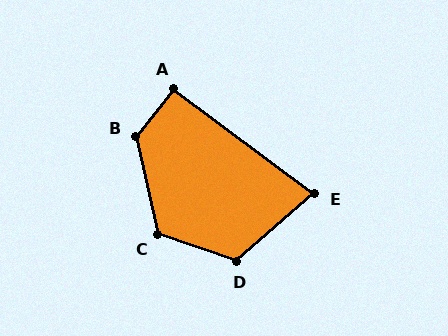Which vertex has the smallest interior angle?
E, at approximately 78 degrees.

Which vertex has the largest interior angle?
B, at approximately 128 degrees.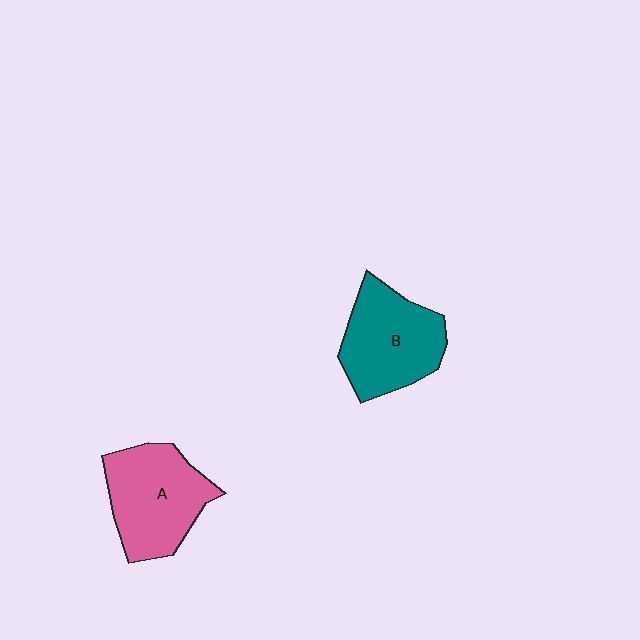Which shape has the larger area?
Shape A (pink).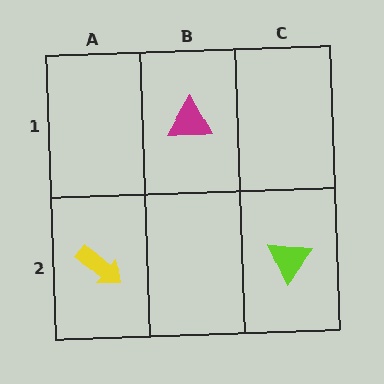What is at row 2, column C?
A lime triangle.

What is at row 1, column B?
A magenta triangle.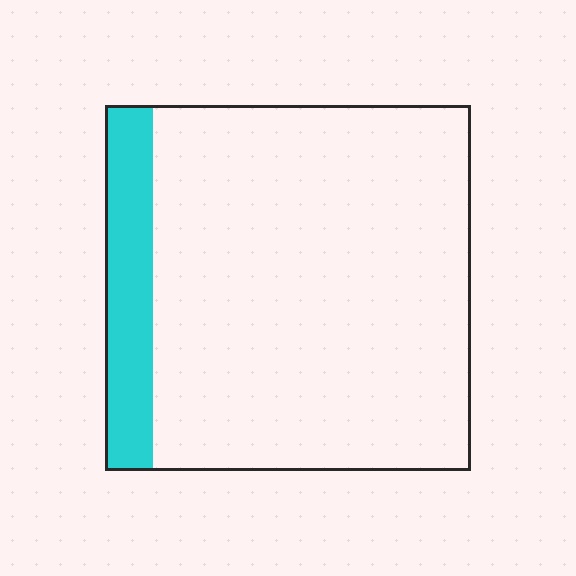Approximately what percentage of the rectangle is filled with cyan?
Approximately 15%.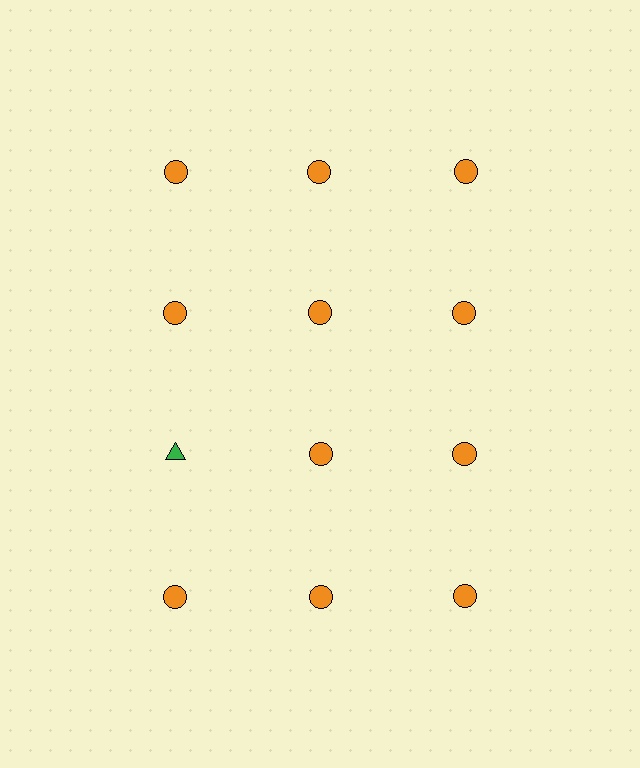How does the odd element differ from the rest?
It differs in both color (green instead of orange) and shape (triangle instead of circle).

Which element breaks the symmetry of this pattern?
The green triangle in the third row, leftmost column breaks the symmetry. All other shapes are orange circles.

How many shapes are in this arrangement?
There are 12 shapes arranged in a grid pattern.